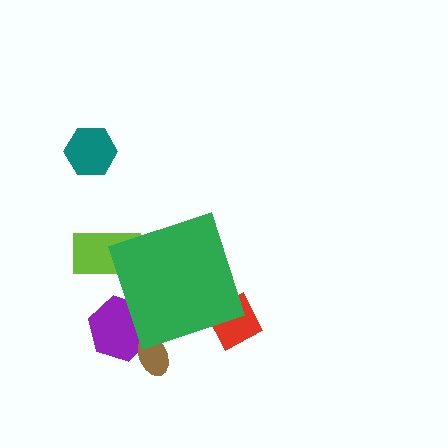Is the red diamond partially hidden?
Yes, the red diamond is partially hidden behind the green diamond.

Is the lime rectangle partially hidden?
Yes, the lime rectangle is partially hidden behind the green diamond.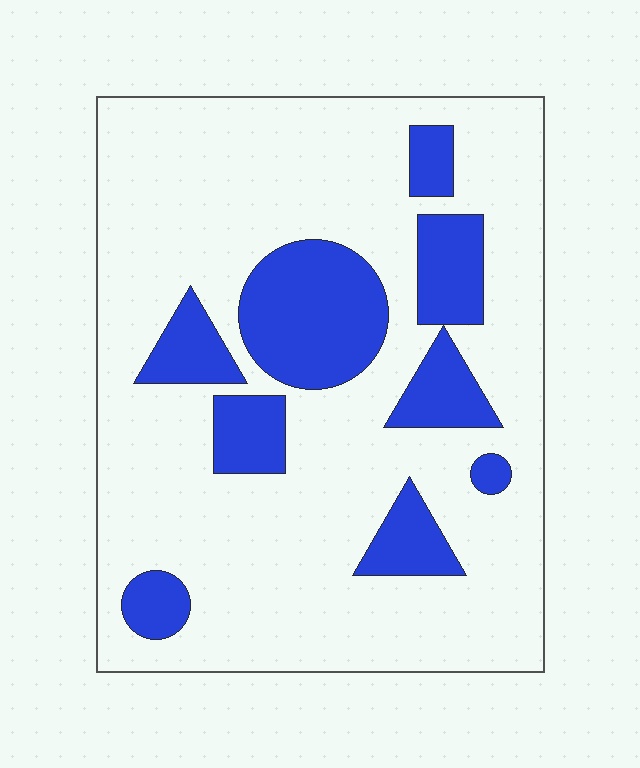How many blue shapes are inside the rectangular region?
9.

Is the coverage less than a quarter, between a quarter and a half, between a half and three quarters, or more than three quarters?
Less than a quarter.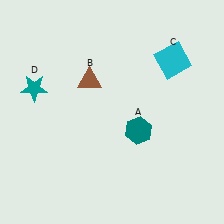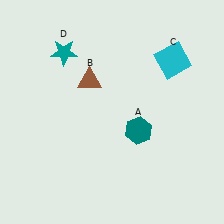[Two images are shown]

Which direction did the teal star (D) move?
The teal star (D) moved up.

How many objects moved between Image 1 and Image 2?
1 object moved between the two images.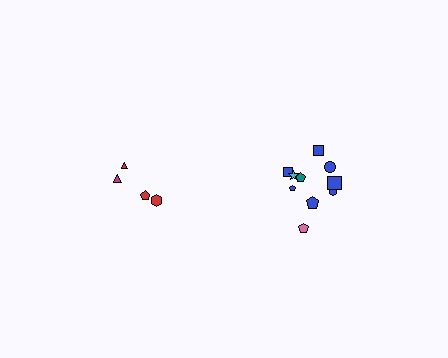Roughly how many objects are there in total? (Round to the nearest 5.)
Roughly 15 objects in total.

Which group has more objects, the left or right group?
The right group.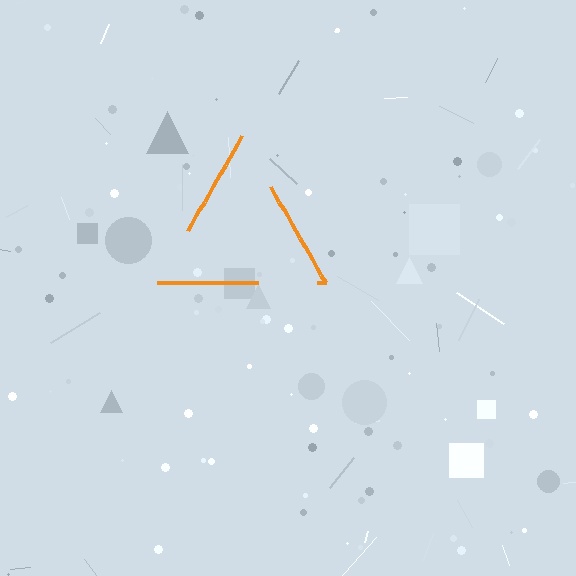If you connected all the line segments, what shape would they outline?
They would outline a triangle.